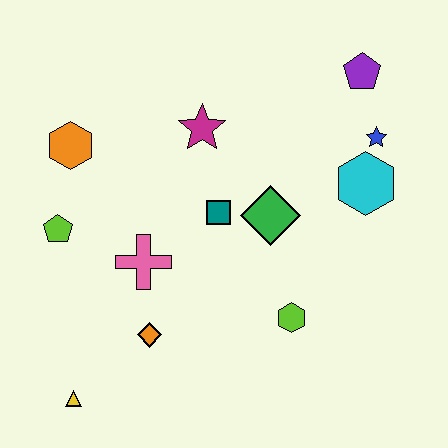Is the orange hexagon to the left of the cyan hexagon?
Yes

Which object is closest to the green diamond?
The teal square is closest to the green diamond.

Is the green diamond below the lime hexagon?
No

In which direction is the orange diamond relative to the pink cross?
The orange diamond is below the pink cross.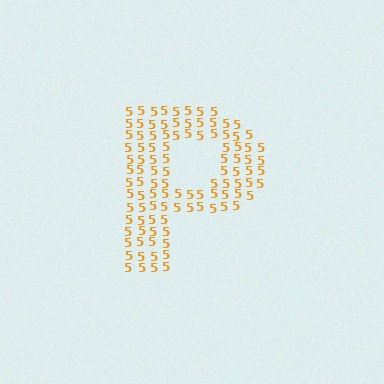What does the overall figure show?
The overall figure shows the letter P.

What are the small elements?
The small elements are digit 5's.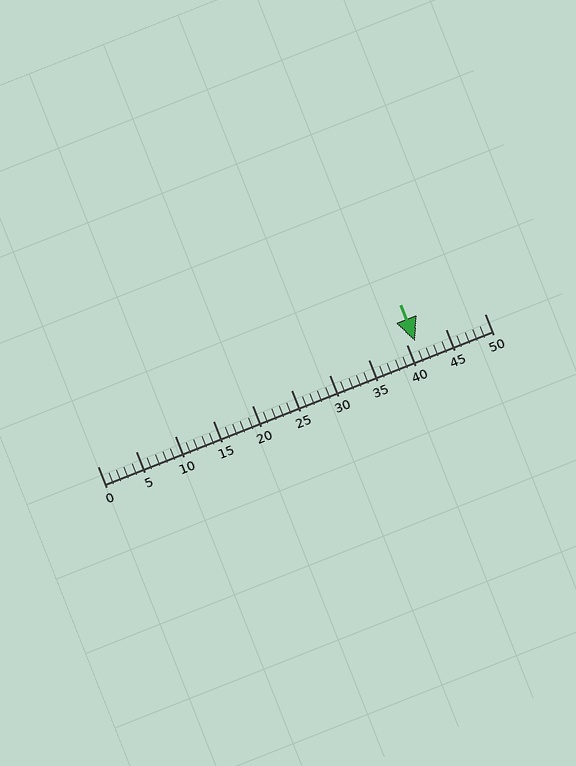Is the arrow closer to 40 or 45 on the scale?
The arrow is closer to 40.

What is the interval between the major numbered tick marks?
The major tick marks are spaced 5 units apart.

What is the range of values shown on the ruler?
The ruler shows values from 0 to 50.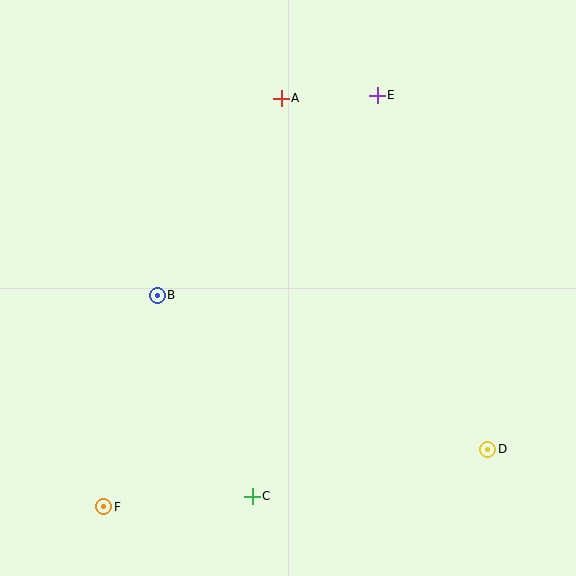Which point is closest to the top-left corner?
Point A is closest to the top-left corner.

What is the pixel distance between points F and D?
The distance between F and D is 388 pixels.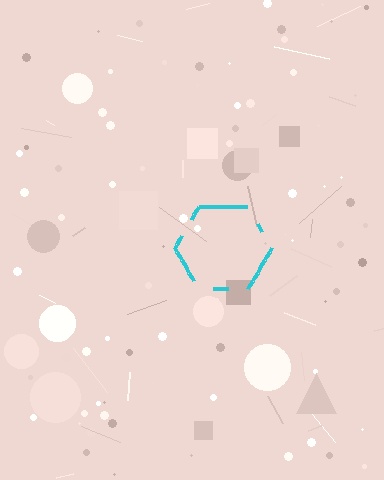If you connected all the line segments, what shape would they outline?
They would outline a hexagon.